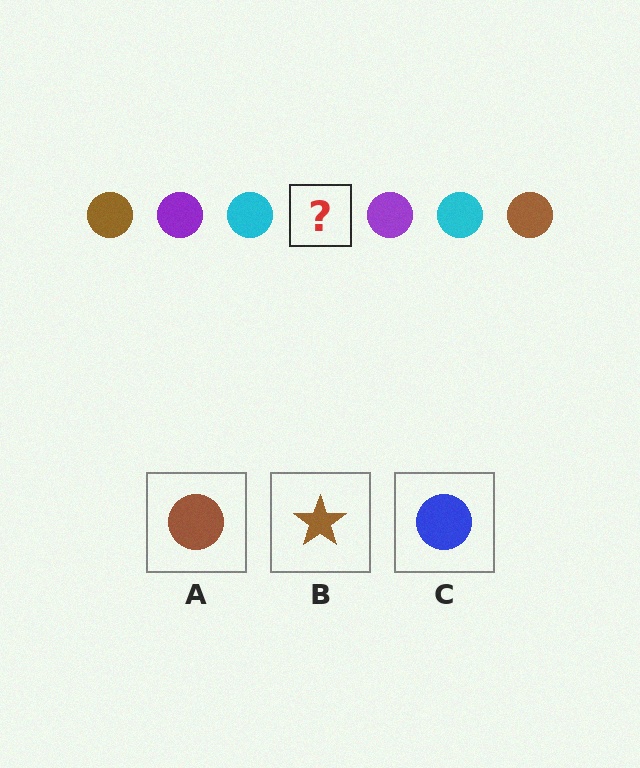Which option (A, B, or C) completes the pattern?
A.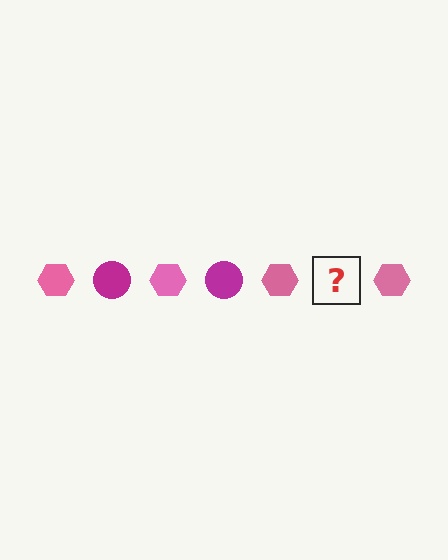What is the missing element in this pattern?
The missing element is a magenta circle.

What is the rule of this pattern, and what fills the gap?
The rule is that the pattern alternates between pink hexagon and magenta circle. The gap should be filled with a magenta circle.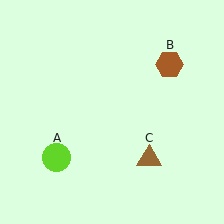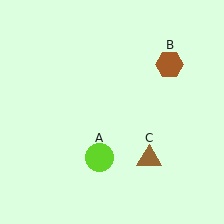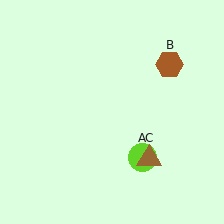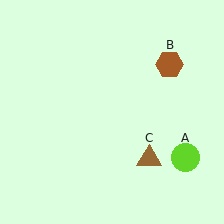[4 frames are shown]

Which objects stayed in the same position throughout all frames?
Brown hexagon (object B) and brown triangle (object C) remained stationary.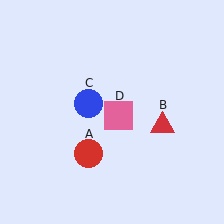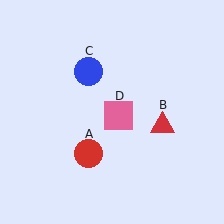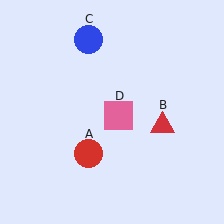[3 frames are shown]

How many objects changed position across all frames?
1 object changed position: blue circle (object C).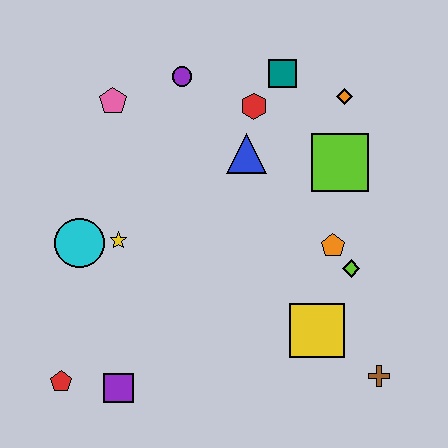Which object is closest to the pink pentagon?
The purple circle is closest to the pink pentagon.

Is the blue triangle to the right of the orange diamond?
No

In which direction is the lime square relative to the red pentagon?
The lime square is to the right of the red pentagon.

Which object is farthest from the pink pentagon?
The brown cross is farthest from the pink pentagon.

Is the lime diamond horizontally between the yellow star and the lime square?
No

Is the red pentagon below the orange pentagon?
Yes